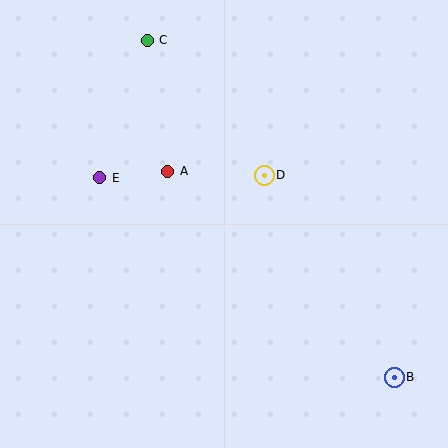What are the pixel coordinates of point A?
Point A is at (168, 171).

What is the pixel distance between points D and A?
The distance between D and A is 97 pixels.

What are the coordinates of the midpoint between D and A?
The midpoint between D and A is at (216, 173).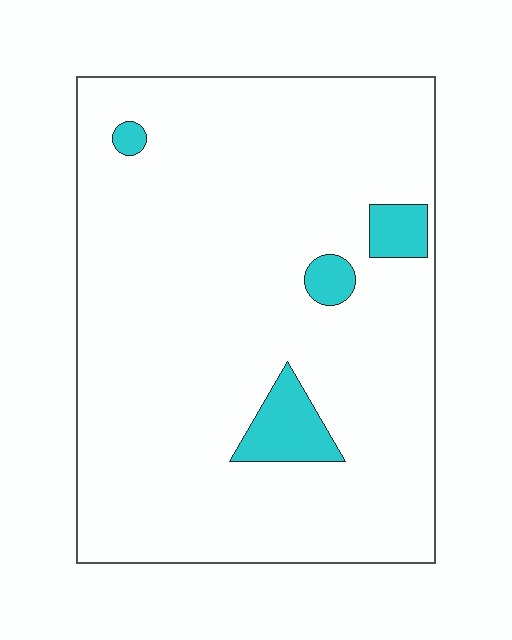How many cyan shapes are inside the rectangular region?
4.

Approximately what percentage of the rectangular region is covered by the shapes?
Approximately 5%.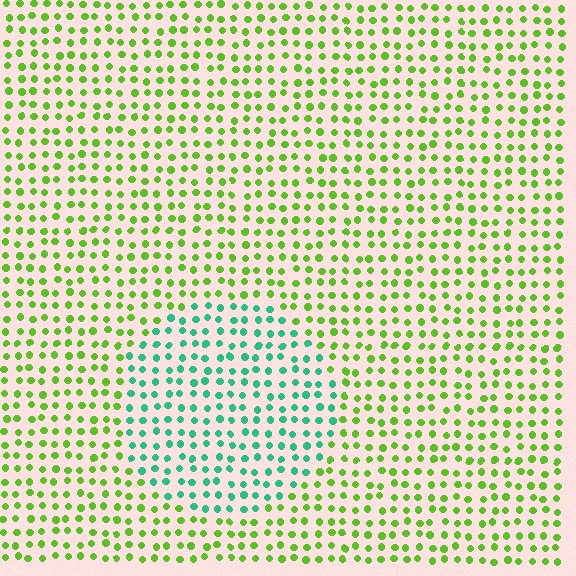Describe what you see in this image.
The image is filled with small lime elements in a uniform arrangement. A circle-shaped region is visible where the elements are tinted to a slightly different hue, forming a subtle color boundary.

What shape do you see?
I see a circle.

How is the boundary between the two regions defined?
The boundary is defined purely by a slight shift in hue (about 55 degrees). Spacing, size, and orientation are identical on both sides.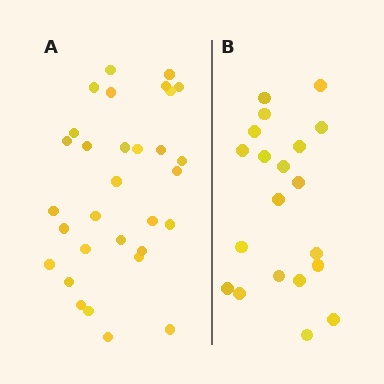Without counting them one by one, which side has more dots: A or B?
Region A (the left region) has more dots.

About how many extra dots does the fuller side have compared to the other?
Region A has roughly 12 or so more dots than region B.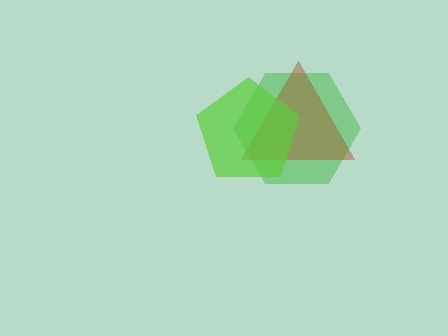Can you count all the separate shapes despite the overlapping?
Yes, there are 3 separate shapes.